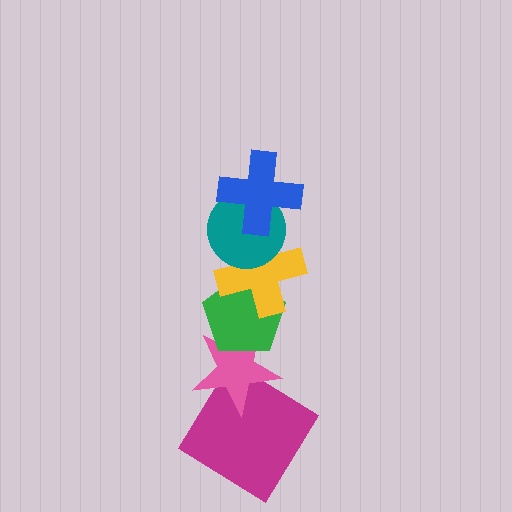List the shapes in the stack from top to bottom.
From top to bottom: the blue cross, the teal circle, the yellow cross, the green pentagon, the pink star, the magenta diamond.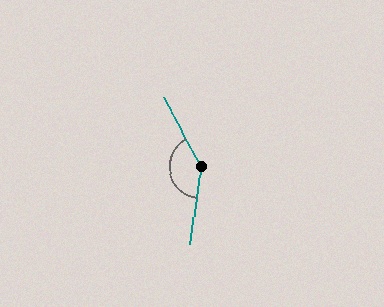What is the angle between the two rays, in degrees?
Approximately 144 degrees.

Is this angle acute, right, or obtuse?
It is obtuse.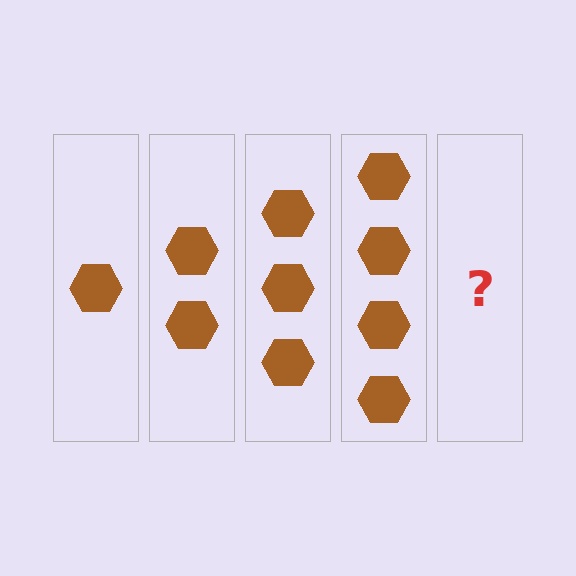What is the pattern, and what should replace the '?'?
The pattern is that each step adds one more hexagon. The '?' should be 5 hexagons.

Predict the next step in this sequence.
The next step is 5 hexagons.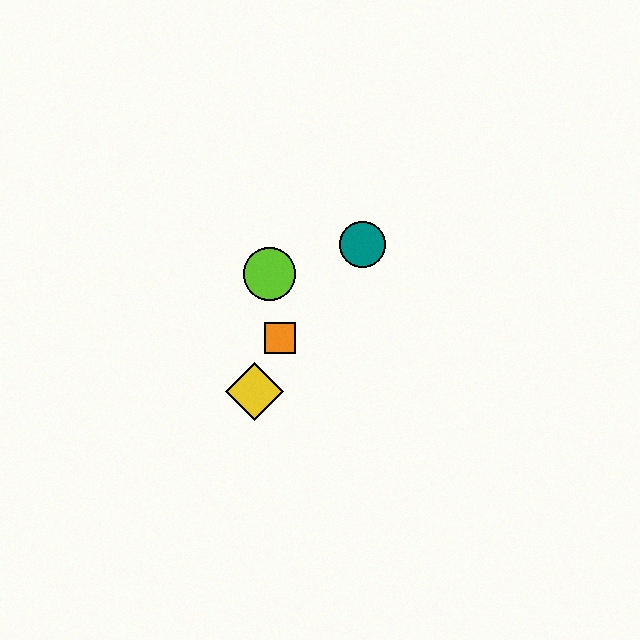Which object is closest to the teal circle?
The lime circle is closest to the teal circle.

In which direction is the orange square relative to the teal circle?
The orange square is below the teal circle.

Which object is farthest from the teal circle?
The yellow diamond is farthest from the teal circle.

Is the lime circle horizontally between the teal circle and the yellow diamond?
Yes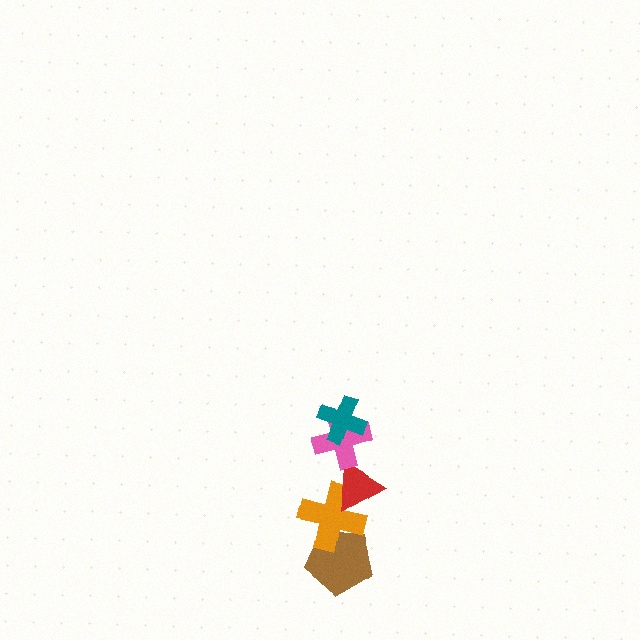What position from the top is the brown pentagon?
The brown pentagon is 5th from the top.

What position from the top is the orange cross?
The orange cross is 4th from the top.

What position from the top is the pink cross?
The pink cross is 2nd from the top.